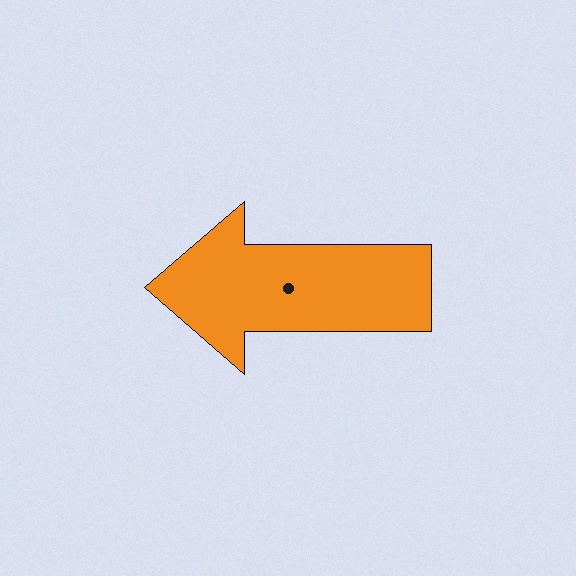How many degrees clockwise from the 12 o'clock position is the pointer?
Approximately 270 degrees.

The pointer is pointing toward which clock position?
Roughly 9 o'clock.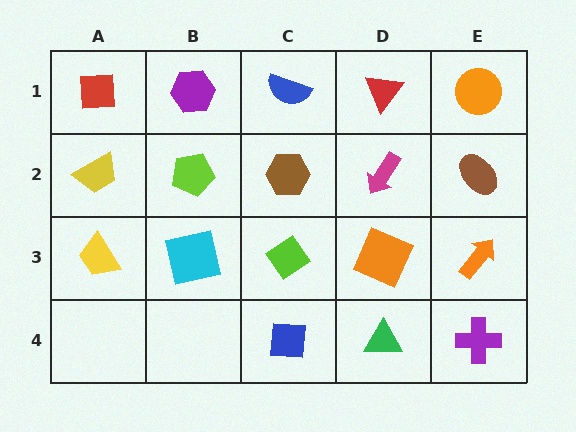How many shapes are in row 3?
5 shapes.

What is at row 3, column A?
A yellow trapezoid.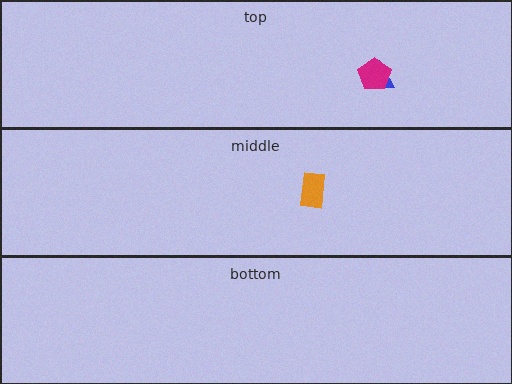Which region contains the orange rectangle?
The middle region.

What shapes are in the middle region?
The orange rectangle.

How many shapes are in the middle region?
1.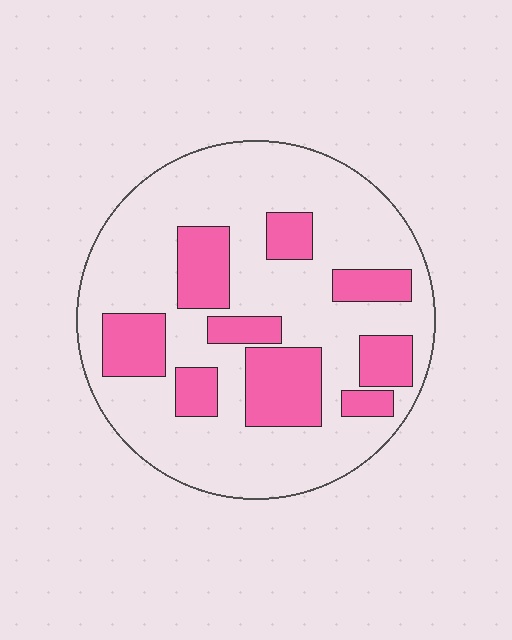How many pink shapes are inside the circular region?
9.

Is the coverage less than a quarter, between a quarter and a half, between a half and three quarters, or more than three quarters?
Between a quarter and a half.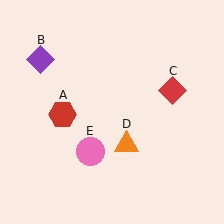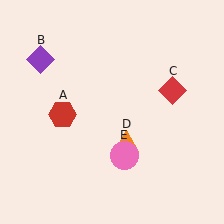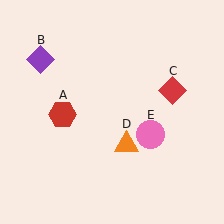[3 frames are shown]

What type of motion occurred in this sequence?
The pink circle (object E) rotated counterclockwise around the center of the scene.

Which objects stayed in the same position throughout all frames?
Red hexagon (object A) and purple diamond (object B) and red diamond (object C) and orange triangle (object D) remained stationary.